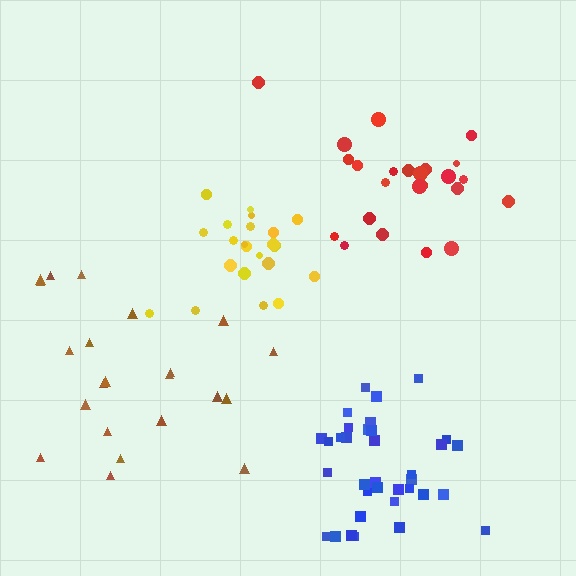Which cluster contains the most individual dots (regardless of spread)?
Blue (35).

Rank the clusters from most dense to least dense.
blue, yellow, red, brown.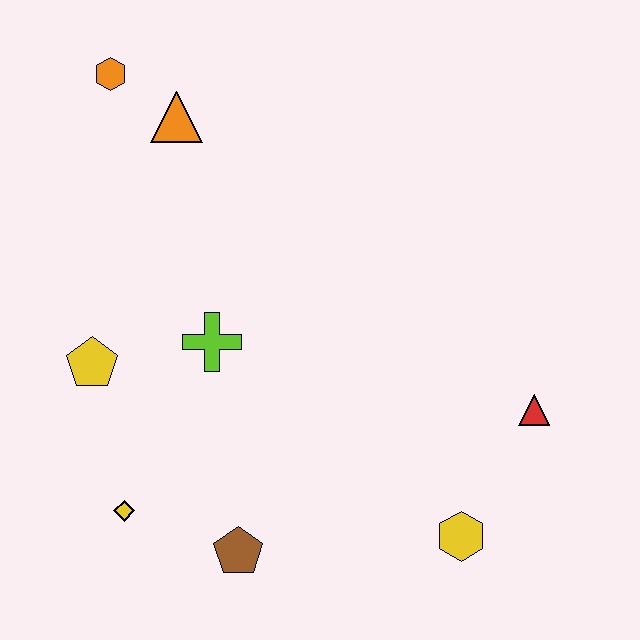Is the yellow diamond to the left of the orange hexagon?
No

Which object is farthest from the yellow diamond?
The orange hexagon is farthest from the yellow diamond.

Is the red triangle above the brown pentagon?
Yes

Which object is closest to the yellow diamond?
The brown pentagon is closest to the yellow diamond.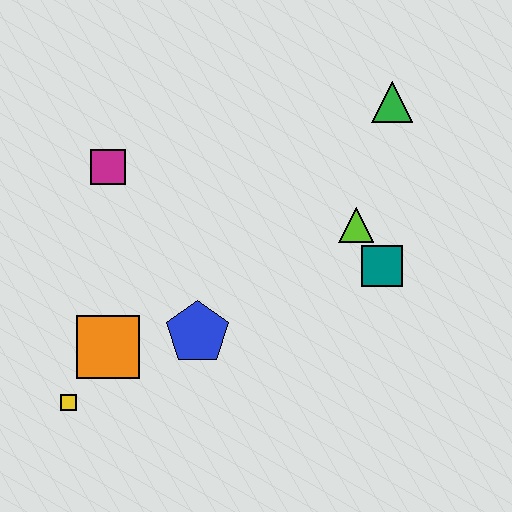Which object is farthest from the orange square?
The green triangle is farthest from the orange square.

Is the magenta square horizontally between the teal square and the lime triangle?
No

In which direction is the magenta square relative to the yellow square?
The magenta square is above the yellow square.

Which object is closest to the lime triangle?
The teal square is closest to the lime triangle.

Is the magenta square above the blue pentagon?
Yes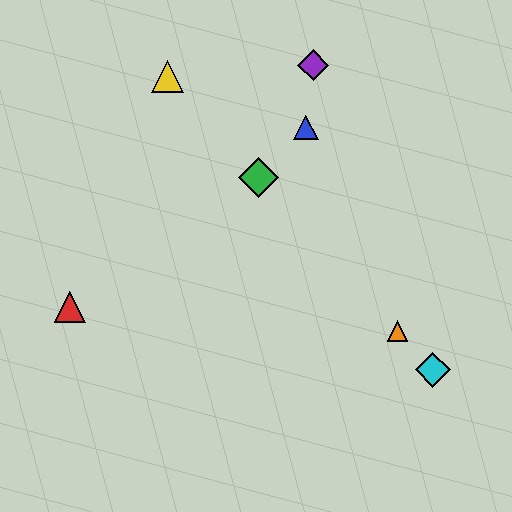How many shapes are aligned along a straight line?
4 shapes (the green diamond, the yellow triangle, the orange triangle, the cyan diamond) are aligned along a straight line.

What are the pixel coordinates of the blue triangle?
The blue triangle is at (306, 128).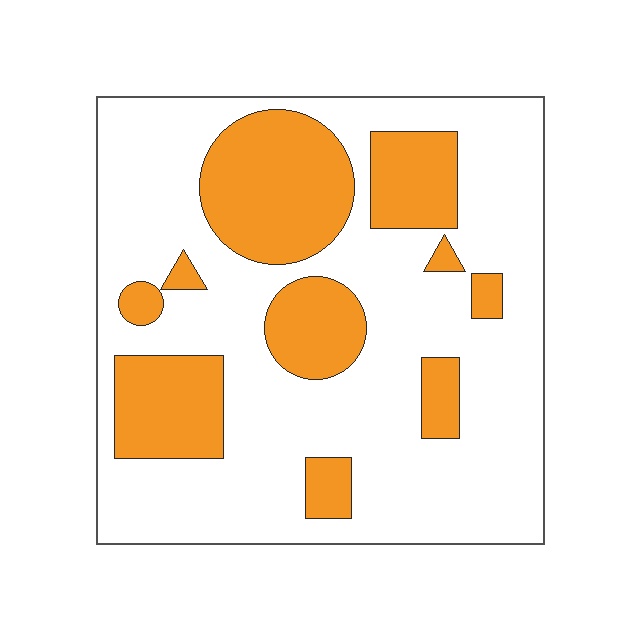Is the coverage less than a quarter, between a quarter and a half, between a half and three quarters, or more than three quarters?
Between a quarter and a half.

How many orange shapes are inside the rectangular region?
10.